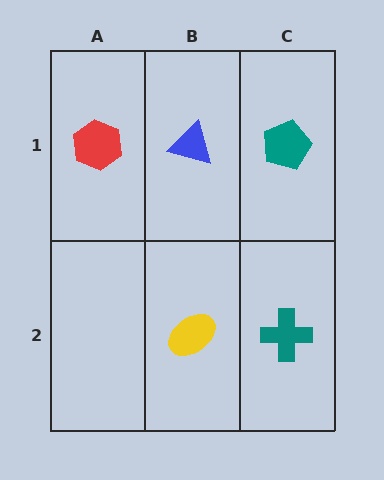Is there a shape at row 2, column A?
No, that cell is empty.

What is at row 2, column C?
A teal cross.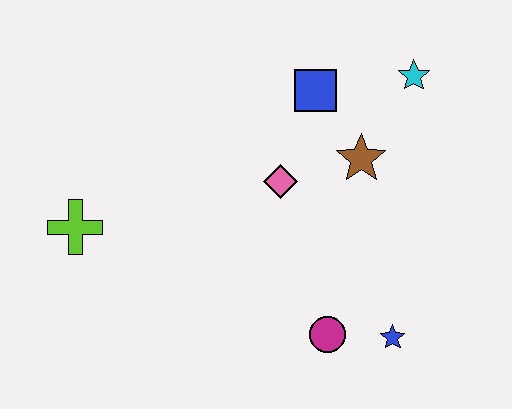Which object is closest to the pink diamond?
The brown star is closest to the pink diamond.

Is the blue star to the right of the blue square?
Yes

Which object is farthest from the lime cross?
The cyan star is farthest from the lime cross.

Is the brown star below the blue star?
No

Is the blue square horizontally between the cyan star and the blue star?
No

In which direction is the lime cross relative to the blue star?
The lime cross is to the left of the blue star.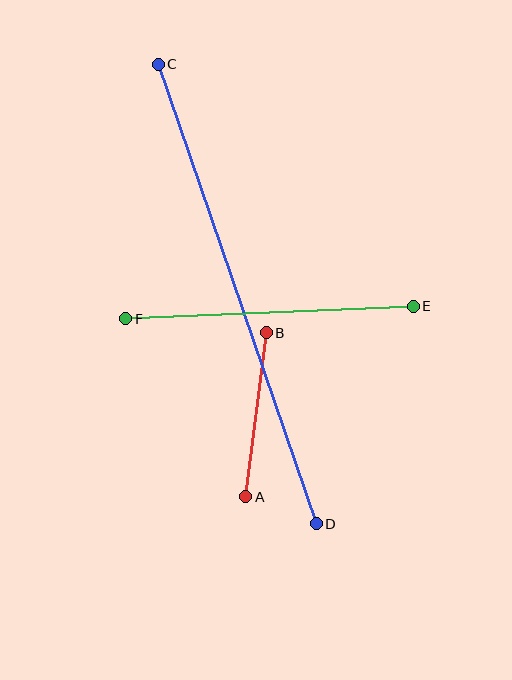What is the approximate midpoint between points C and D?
The midpoint is at approximately (237, 294) pixels.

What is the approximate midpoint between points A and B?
The midpoint is at approximately (256, 415) pixels.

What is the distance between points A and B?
The distance is approximately 165 pixels.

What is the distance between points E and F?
The distance is approximately 288 pixels.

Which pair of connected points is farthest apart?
Points C and D are farthest apart.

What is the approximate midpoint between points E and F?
The midpoint is at approximately (270, 313) pixels.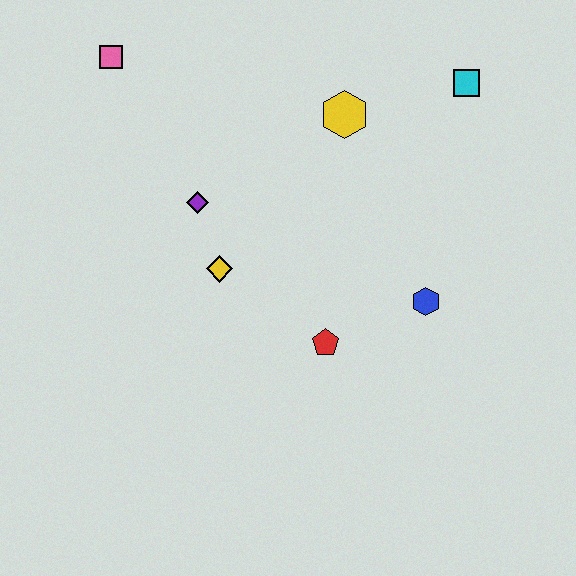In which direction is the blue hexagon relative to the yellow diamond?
The blue hexagon is to the right of the yellow diamond.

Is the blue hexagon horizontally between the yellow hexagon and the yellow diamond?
No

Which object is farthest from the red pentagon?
The pink square is farthest from the red pentagon.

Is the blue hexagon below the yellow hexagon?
Yes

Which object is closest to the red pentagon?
The blue hexagon is closest to the red pentagon.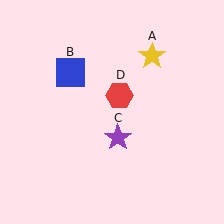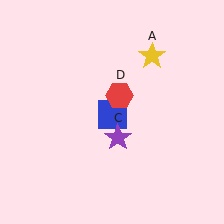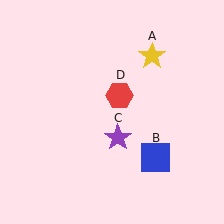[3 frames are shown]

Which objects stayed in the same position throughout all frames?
Yellow star (object A) and purple star (object C) and red hexagon (object D) remained stationary.